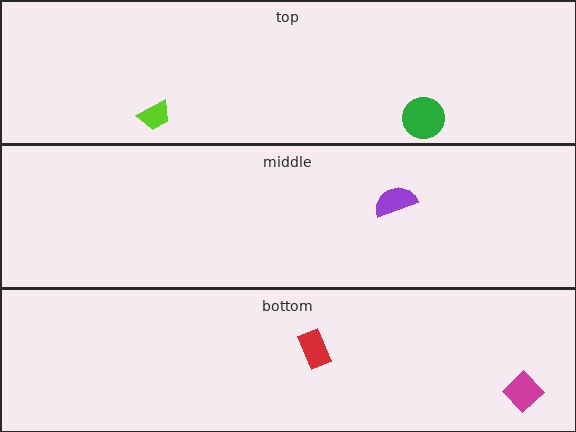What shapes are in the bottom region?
The magenta diamond, the red rectangle.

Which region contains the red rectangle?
The bottom region.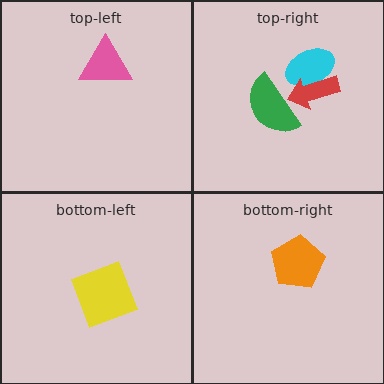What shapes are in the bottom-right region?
The orange pentagon.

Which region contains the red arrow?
The top-right region.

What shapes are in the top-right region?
The green semicircle, the cyan ellipse, the red arrow.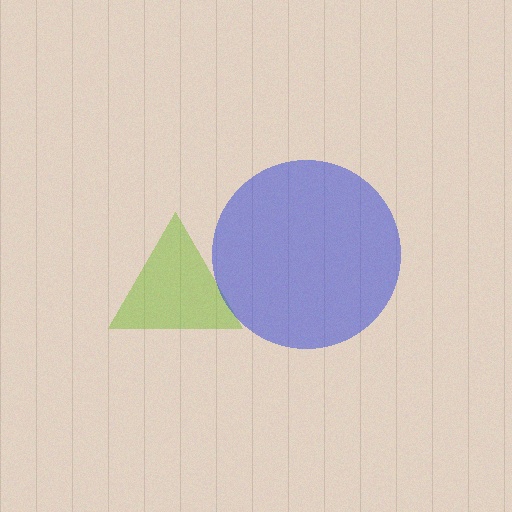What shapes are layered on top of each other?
The layered shapes are: a lime triangle, a blue circle.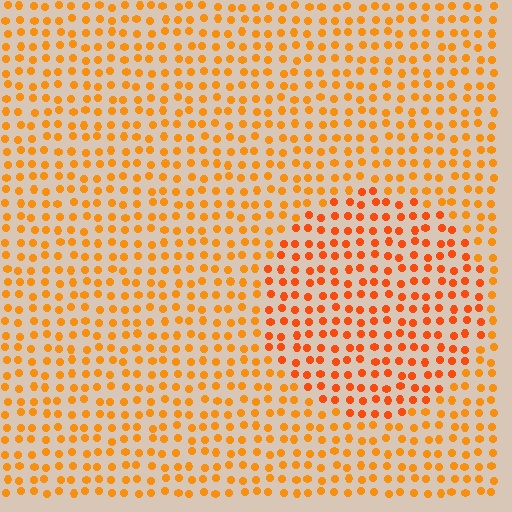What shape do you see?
I see a circle.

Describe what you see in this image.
The image is filled with small orange elements in a uniform arrangement. A circle-shaped region is visible where the elements are tinted to a slightly different hue, forming a subtle color boundary.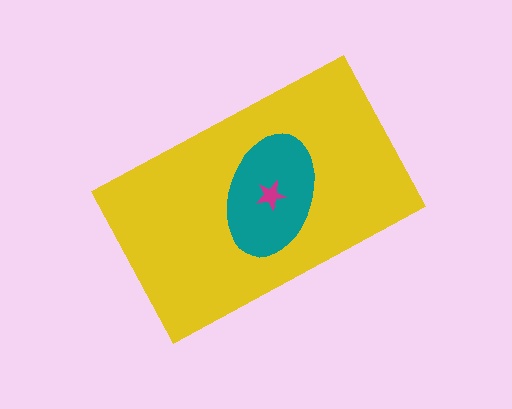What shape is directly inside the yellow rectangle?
The teal ellipse.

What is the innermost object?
The magenta star.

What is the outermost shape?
The yellow rectangle.